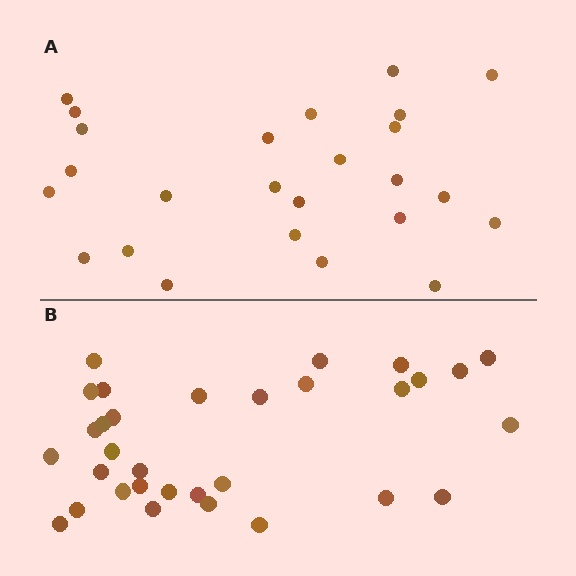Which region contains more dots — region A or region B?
Region B (the bottom region) has more dots.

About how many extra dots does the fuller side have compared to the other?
Region B has roughly 8 or so more dots than region A.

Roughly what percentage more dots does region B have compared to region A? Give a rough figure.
About 30% more.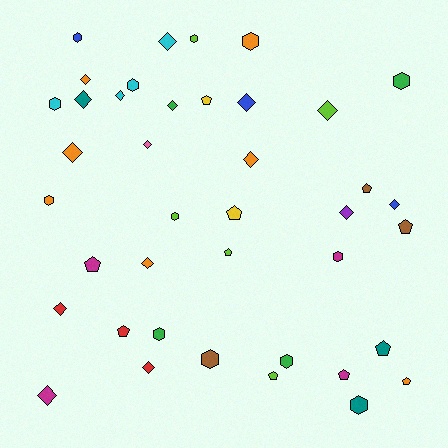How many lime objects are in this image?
There are 5 lime objects.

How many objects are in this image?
There are 40 objects.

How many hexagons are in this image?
There are 13 hexagons.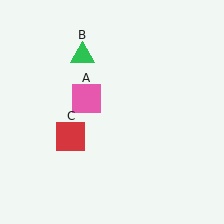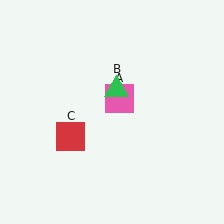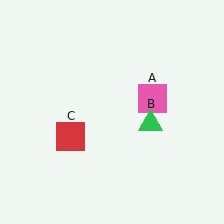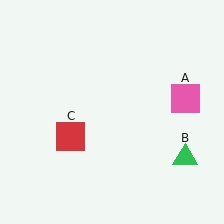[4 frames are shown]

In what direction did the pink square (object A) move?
The pink square (object A) moved right.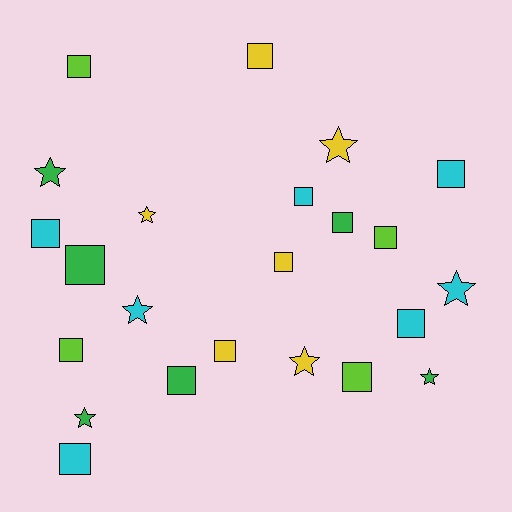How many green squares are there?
There are 3 green squares.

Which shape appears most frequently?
Square, with 15 objects.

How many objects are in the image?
There are 23 objects.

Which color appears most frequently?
Cyan, with 7 objects.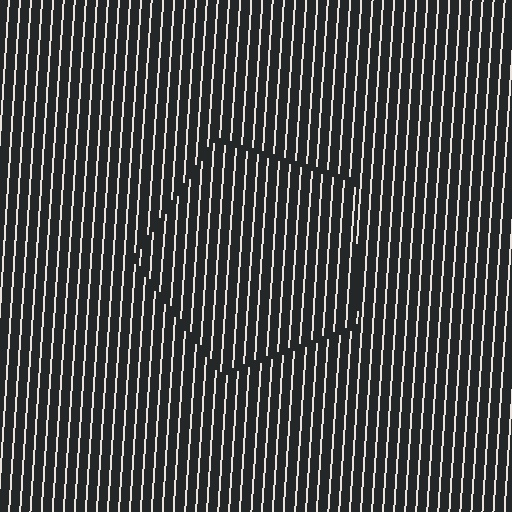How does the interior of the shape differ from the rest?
The interior of the shape contains the same grating, shifted by half a period — the contour is defined by the phase discontinuity where line-ends from the inner and outer gratings abut.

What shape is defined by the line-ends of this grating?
An illusory pentagon. The interior of the shape contains the same grating, shifted by half a period — the contour is defined by the phase discontinuity where line-ends from the inner and outer gratings abut.